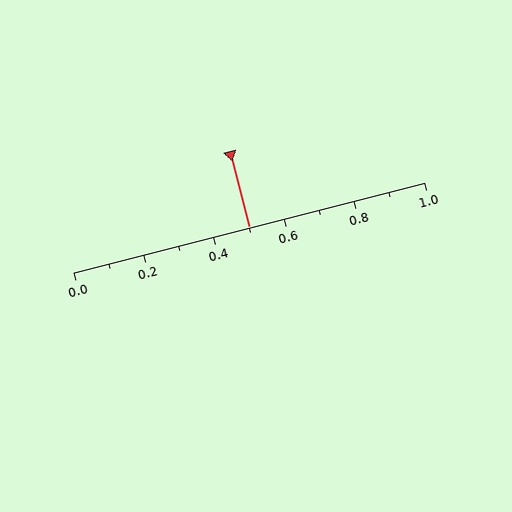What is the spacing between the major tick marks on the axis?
The major ticks are spaced 0.2 apart.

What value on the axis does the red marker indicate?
The marker indicates approximately 0.5.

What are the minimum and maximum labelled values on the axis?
The axis runs from 0.0 to 1.0.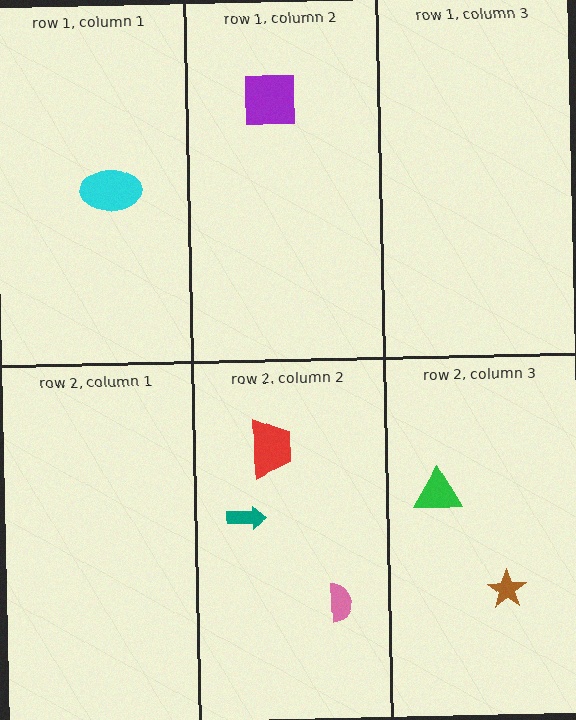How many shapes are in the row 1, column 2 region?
1.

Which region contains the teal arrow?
The row 2, column 2 region.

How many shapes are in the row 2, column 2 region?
3.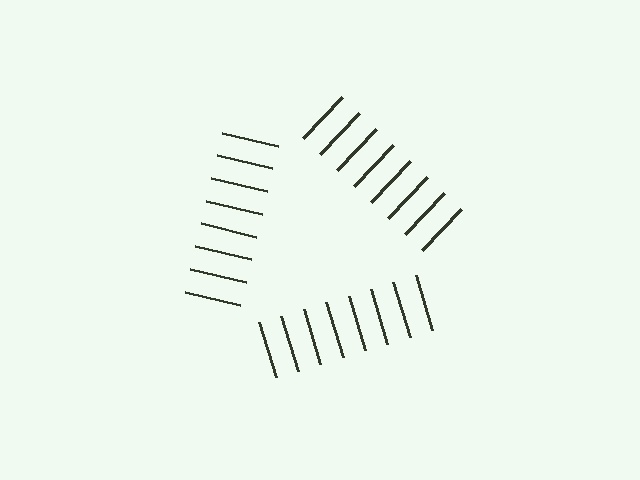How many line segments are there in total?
24 — 8 along each of the 3 edges.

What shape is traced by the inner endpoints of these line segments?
An illusory triangle — the line segments terminate on its edges but no continuous stroke is drawn.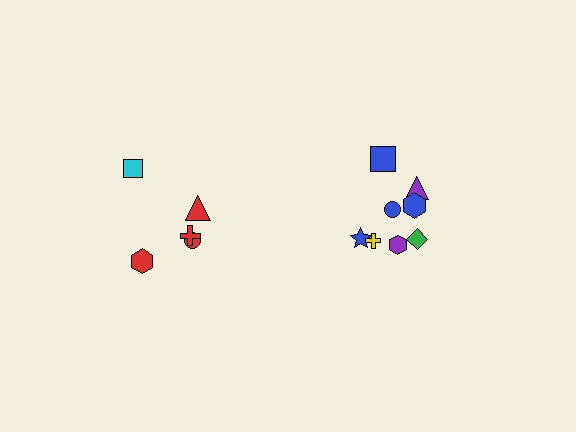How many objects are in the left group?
There are 6 objects.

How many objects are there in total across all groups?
There are 14 objects.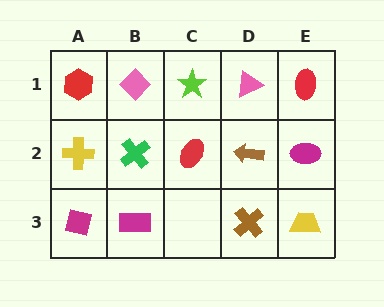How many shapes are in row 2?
5 shapes.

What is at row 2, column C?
A red ellipse.